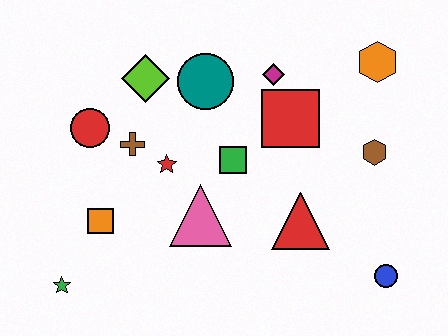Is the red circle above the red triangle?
Yes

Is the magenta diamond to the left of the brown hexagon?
Yes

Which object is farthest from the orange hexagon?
The green star is farthest from the orange hexagon.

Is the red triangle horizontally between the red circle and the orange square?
No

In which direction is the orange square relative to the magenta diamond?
The orange square is to the left of the magenta diamond.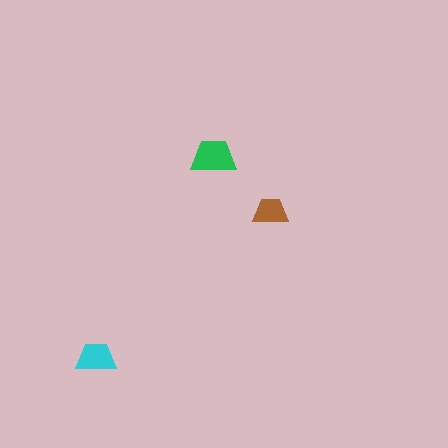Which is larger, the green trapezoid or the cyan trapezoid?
The green one.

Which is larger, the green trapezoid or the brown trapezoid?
The green one.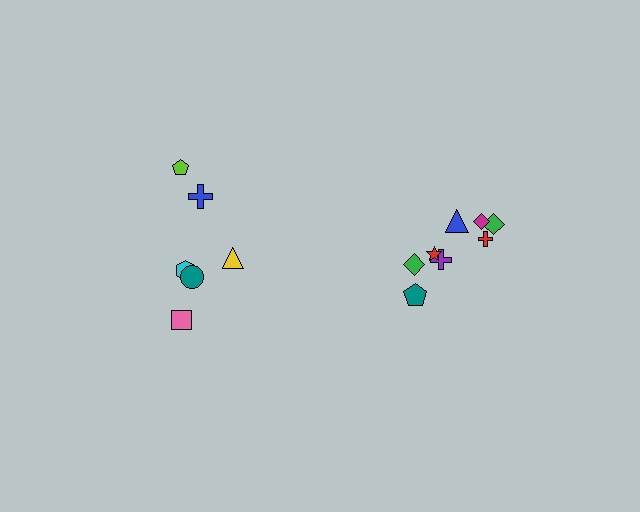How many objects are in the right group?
There are 8 objects.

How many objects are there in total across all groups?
There are 14 objects.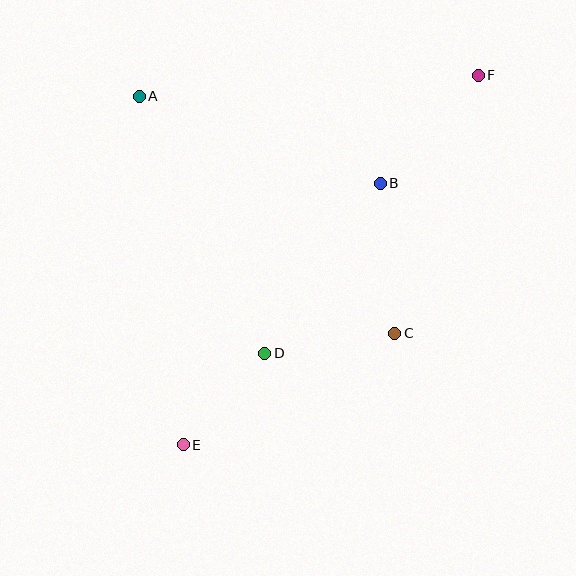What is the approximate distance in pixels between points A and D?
The distance between A and D is approximately 286 pixels.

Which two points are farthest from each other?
Points E and F are farthest from each other.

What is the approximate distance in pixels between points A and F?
The distance between A and F is approximately 339 pixels.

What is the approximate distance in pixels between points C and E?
The distance between C and E is approximately 239 pixels.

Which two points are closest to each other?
Points D and E are closest to each other.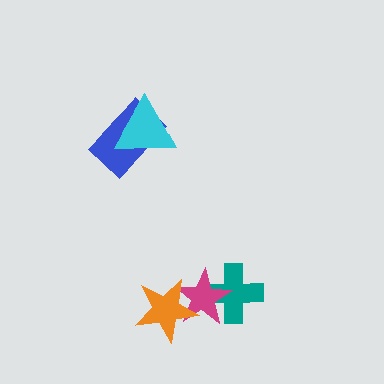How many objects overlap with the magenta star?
2 objects overlap with the magenta star.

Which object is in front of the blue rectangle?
The cyan triangle is in front of the blue rectangle.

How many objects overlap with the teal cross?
1 object overlaps with the teal cross.